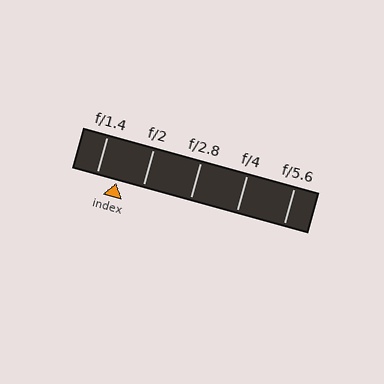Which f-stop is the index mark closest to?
The index mark is closest to f/1.4.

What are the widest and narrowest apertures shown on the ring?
The widest aperture shown is f/1.4 and the narrowest is f/5.6.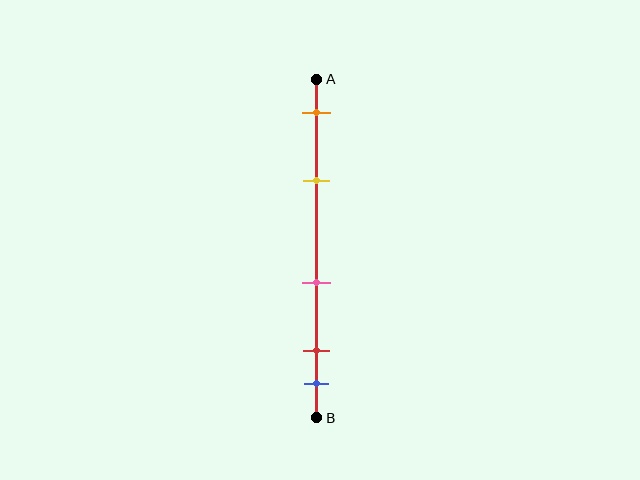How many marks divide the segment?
There are 5 marks dividing the segment.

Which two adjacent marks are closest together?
The red and blue marks are the closest adjacent pair.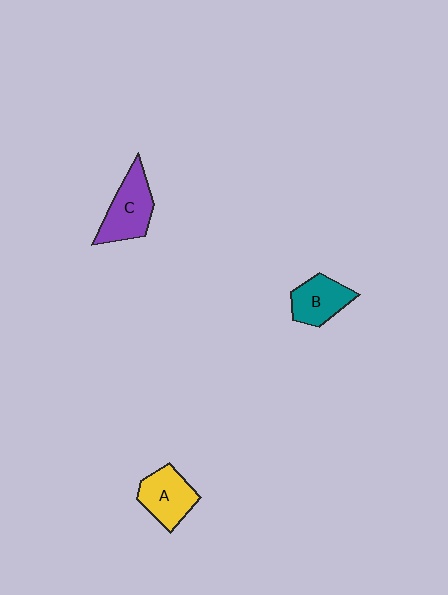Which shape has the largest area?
Shape C (purple).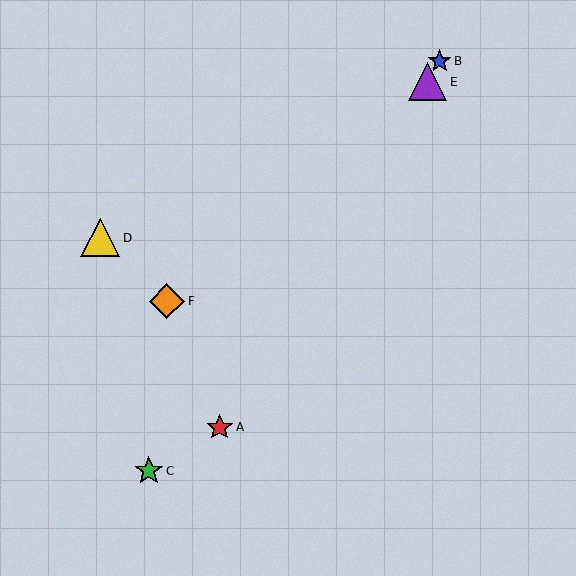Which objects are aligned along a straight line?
Objects A, B, E are aligned along a straight line.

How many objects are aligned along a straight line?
3 objects (A, B, E) are aligned along a straight line.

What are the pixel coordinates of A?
Object A is at (220, 427).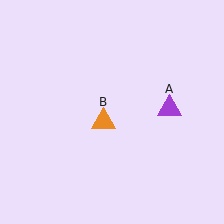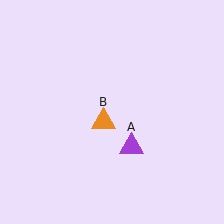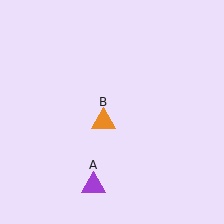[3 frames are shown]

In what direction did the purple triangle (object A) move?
The purple triangle (object A) moved down and to the left.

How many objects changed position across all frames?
1 object changed position: purple triangle (object A).